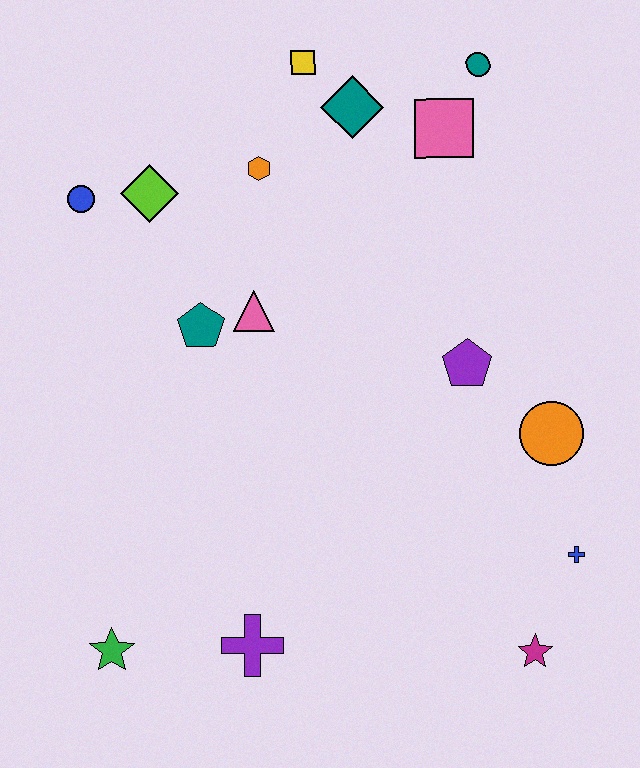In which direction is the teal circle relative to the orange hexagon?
The teal circle is to the right of the orange hexagon.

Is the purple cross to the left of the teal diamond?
Yes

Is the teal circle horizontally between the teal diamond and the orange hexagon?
No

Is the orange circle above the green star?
Yes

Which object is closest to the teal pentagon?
The pink triangle is closest to the teal pentagon.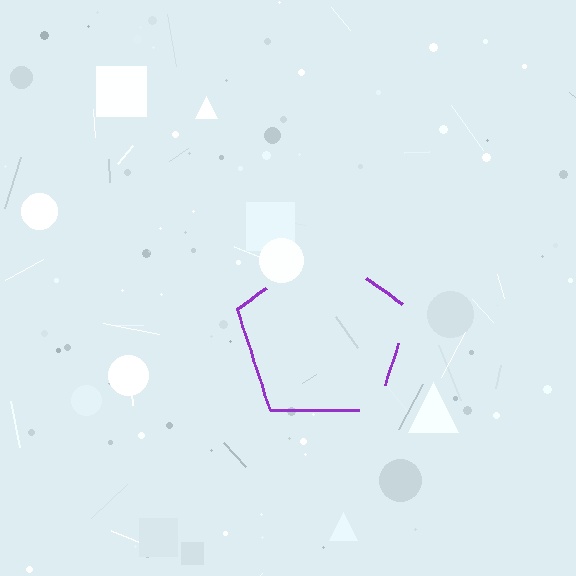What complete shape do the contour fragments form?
The contour fragments form a pentagon.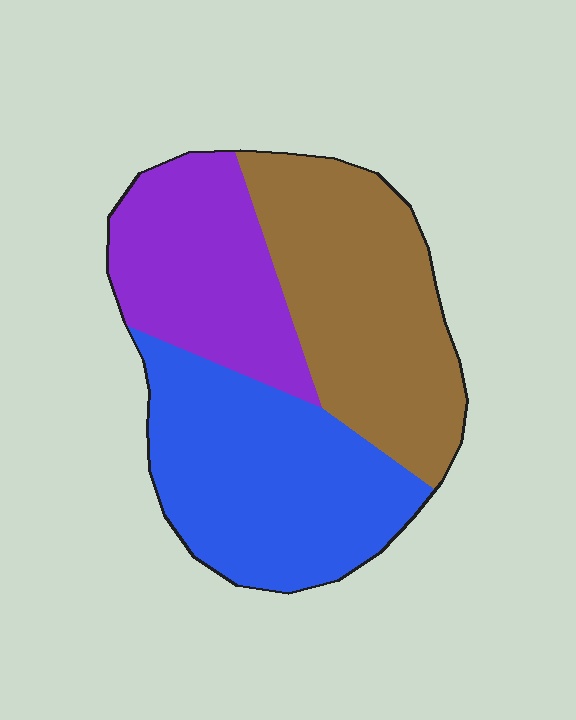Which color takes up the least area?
Purple, at roughly 25%.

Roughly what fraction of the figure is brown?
Brown covers about 35% of the figure.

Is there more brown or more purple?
Brown.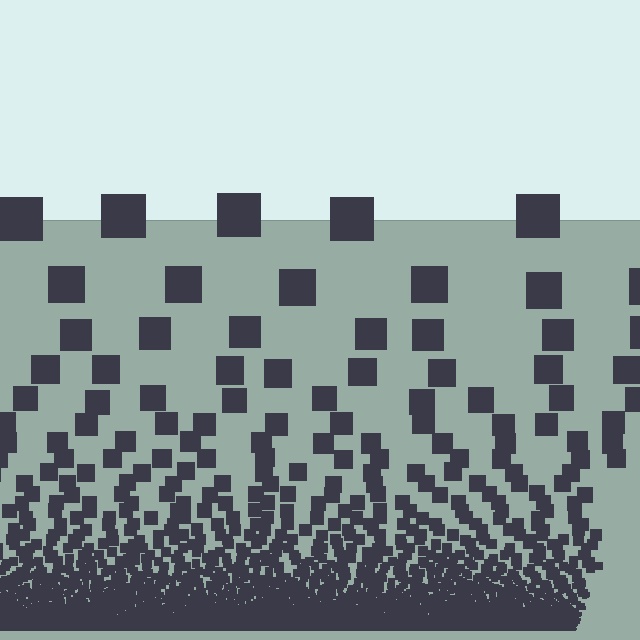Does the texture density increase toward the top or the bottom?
Density increases toward the bottom.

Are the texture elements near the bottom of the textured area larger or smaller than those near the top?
Smaller. The gradient is inverted — elements near the bottom are smaller and denser.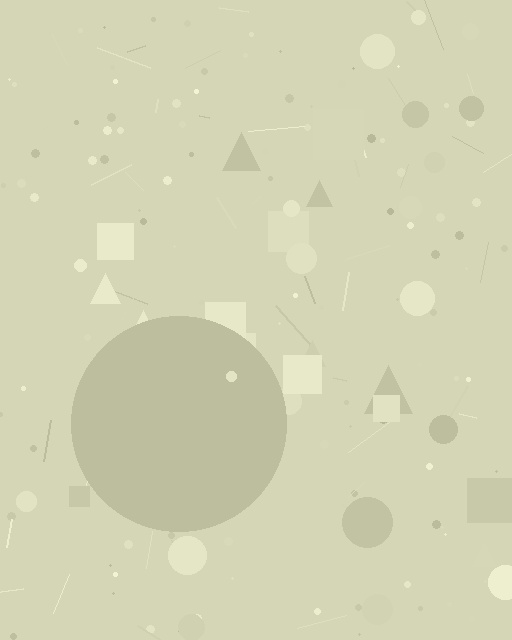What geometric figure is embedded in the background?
A circle is embedded in the background.